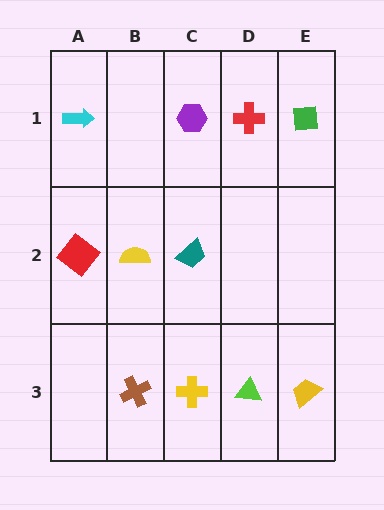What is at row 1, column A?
A cyan arrow.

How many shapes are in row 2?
3 shapes.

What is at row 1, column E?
A green square.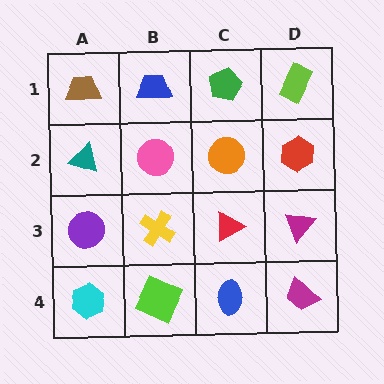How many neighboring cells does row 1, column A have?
2.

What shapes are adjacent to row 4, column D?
A magenta triangle (row 3, column D), a blue ellipse (row 4, column C).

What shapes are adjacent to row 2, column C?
A green pentagon (row 1, column C), a red triangle (row 3, column C), a pink circle (row 2, column B), a red hexagon (row 2, column D).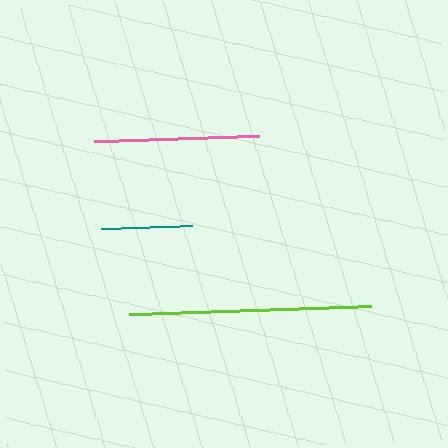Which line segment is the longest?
The lime line is the longest at approximately 243 pixels.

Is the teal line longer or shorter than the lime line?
The lime line is longer than the teal line.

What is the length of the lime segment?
The lime segment is approximately 243 pixels long.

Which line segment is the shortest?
The teal line is the shortest at approximately 91 pixels.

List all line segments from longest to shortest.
From longest to shortest: lime, pink, teal.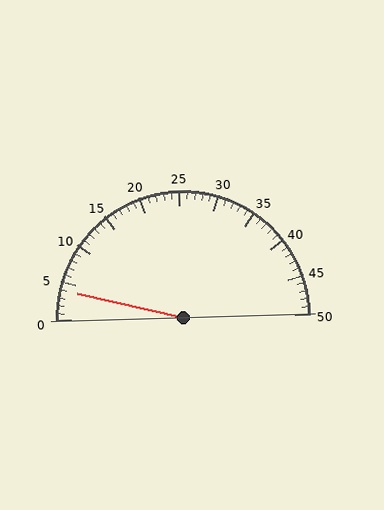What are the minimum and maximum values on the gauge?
The gauge ranges from 0 to 50.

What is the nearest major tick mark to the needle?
The nearest major tick mark is 5.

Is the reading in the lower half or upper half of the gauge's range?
The reading is in the lower half of the range (0 to 50).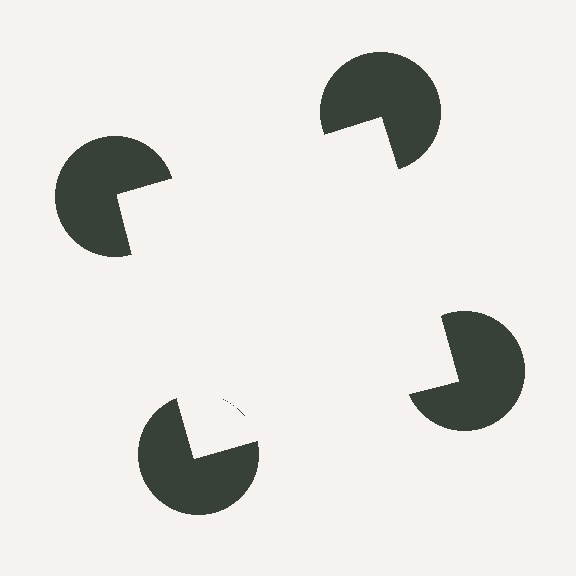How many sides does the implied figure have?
4 sides.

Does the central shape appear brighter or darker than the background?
It typically appears slightly brighter than the background, even though no actual brightness change is drawn.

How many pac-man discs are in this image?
There are 4 — one at each vertex of the illusory square.